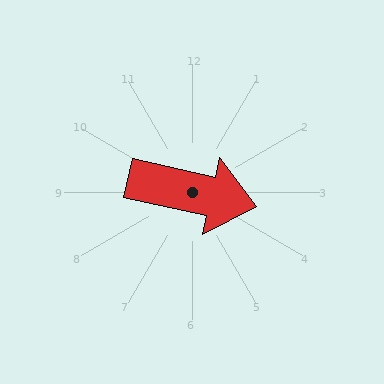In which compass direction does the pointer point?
East.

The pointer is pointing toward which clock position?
Roughly 3 o'clock.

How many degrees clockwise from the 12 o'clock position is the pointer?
Approximately 102 degrees.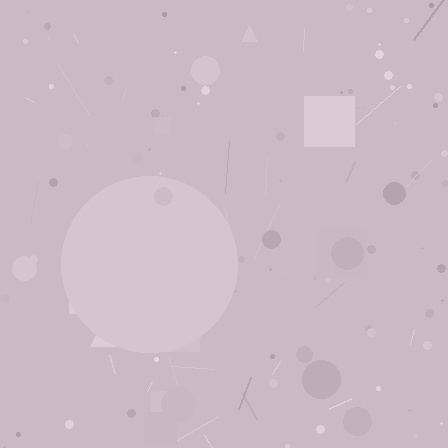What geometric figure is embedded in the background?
A circle is embedded in the background.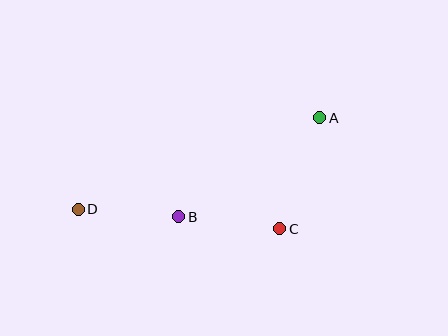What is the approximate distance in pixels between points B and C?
The distance between B and C is approximately 102 pixels.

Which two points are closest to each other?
Points B and D are closest to each other.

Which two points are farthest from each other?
Points A and D are farthest from each other.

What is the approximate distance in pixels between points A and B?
The distance between A and B is approximately 172 pixels.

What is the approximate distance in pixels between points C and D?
The distance between C and D is approximately 202 pixels.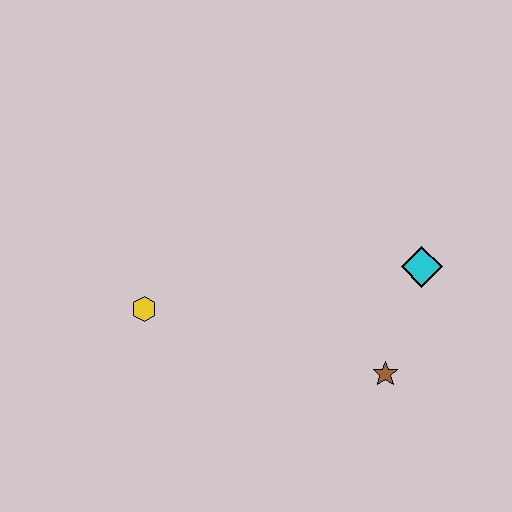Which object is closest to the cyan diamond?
The brown star is closest to the cyan diamond.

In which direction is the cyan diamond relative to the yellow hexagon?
The cyan diamond is to the right of the yellow hexagon.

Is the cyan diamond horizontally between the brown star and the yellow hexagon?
No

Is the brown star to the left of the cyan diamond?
Yes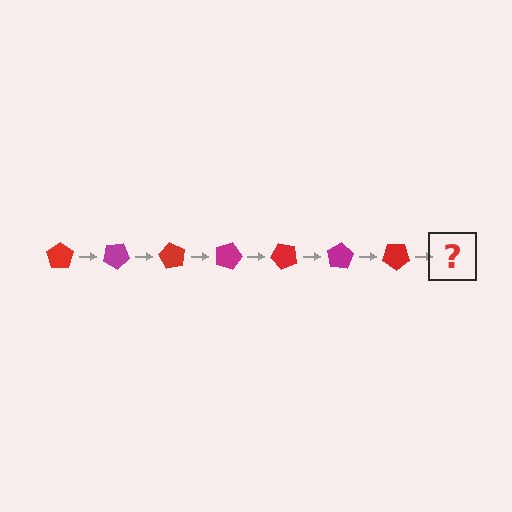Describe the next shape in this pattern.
It should be a magenta pentagon, rotated 210 degrees from the start.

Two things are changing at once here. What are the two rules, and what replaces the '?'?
The two rules are that it rotates 30 degrees each step and the color cycles through red and magenta. The '?' should be a magenta pentagon, rotated 210 degrees from the start.